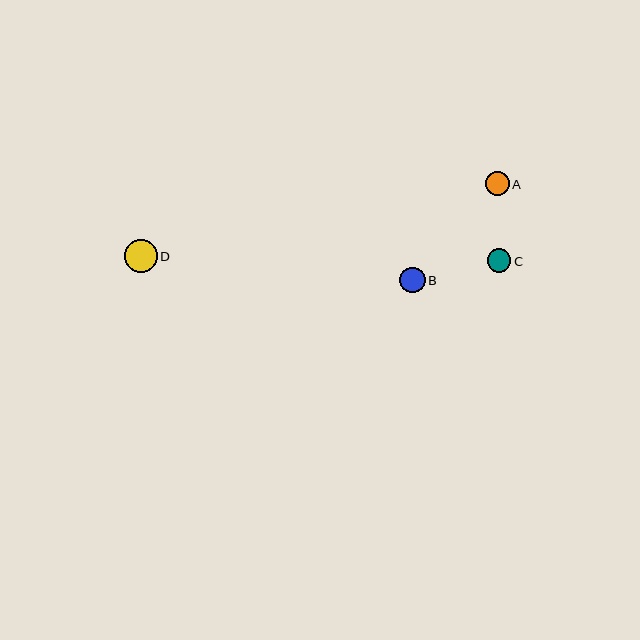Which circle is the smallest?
Circle C is the smallest with a size of approximately 23 pixels.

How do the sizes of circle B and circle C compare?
Circle B and circle C are approximately the same size.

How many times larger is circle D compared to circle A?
Circle D is approximately 1.4 times the size of circle A.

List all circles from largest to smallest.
From largest to smallest: D, B, A, C.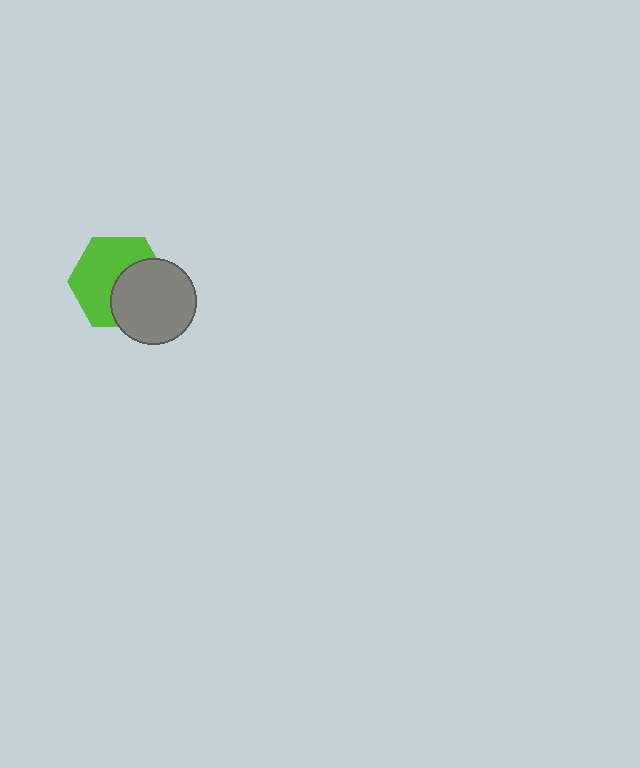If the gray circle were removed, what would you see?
You would see the complete lime hexagon.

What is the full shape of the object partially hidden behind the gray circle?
The partially hidden object is a lime hexagon.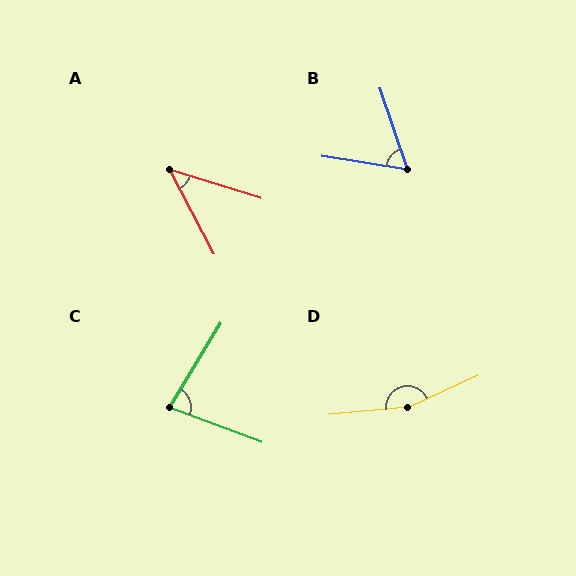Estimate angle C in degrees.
Approximately 79 degrees.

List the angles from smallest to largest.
A (45°), B (62°), C (79°), D (161°).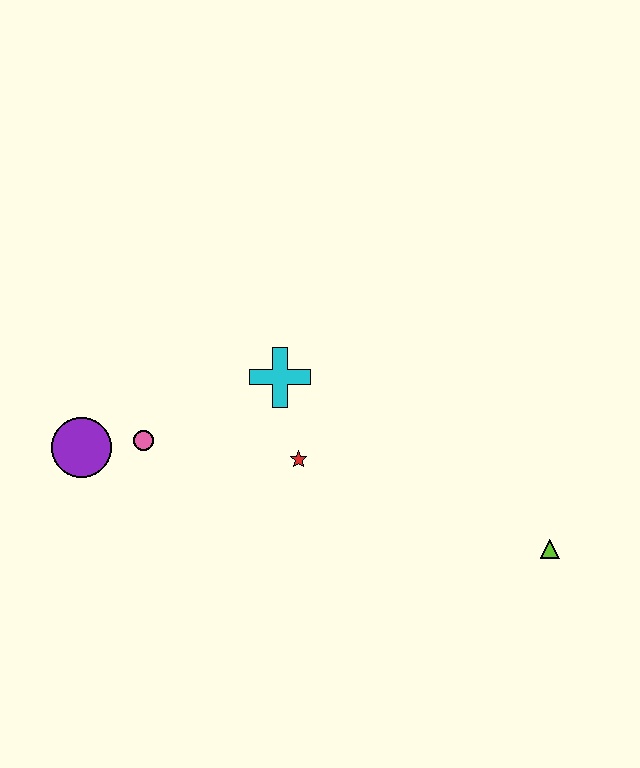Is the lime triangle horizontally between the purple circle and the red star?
No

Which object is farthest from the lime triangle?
The purple circle is farthest from the lime triangle.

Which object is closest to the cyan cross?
The red star is closest to the cyan cross.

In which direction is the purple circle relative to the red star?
The purple circle is to the left of the red star.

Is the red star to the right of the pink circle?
Yes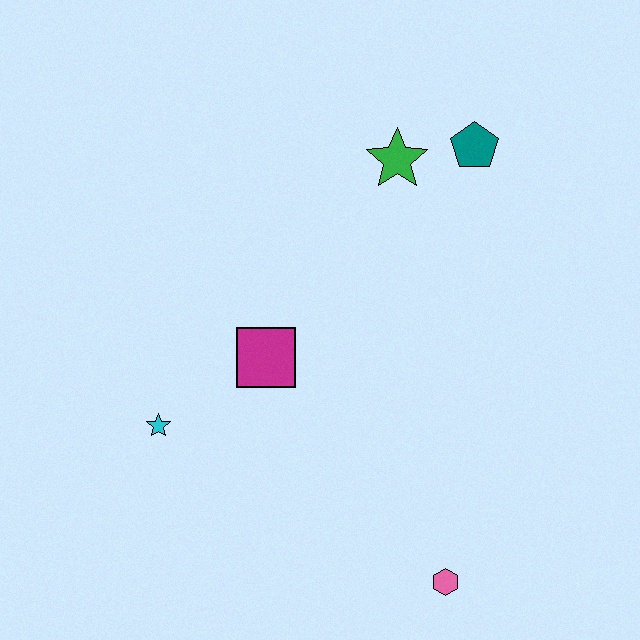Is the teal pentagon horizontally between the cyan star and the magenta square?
No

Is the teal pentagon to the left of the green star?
No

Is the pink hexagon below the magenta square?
Yes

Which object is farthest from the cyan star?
The teal pentagon is farthest from the cyan star.